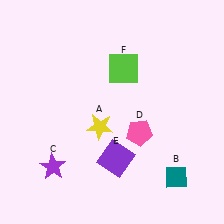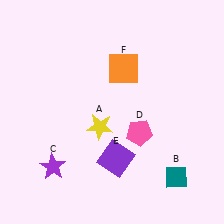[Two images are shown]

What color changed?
The square (F) changed from lime in Image 1 to orange in Image 2.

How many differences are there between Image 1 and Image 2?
There is 1 difference between the two images.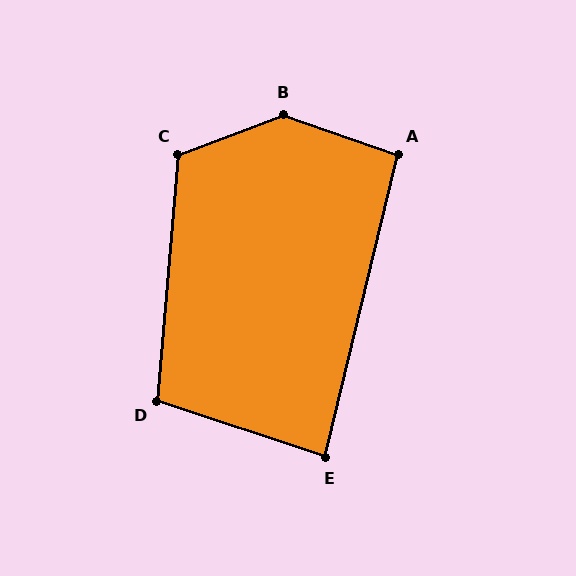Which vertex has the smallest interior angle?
E, at approximately 85 degrees.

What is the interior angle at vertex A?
Approximately 95 degrees (obtuse).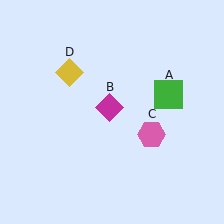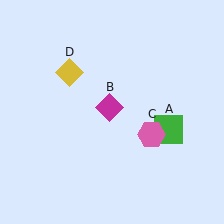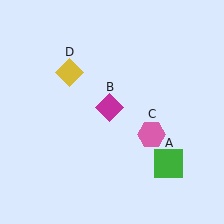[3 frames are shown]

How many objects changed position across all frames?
1 object changed position: green square (object A).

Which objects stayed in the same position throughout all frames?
Magenta diamond (object B) and pink hexagon (object C) and yellow diamond (object D) remained stationary.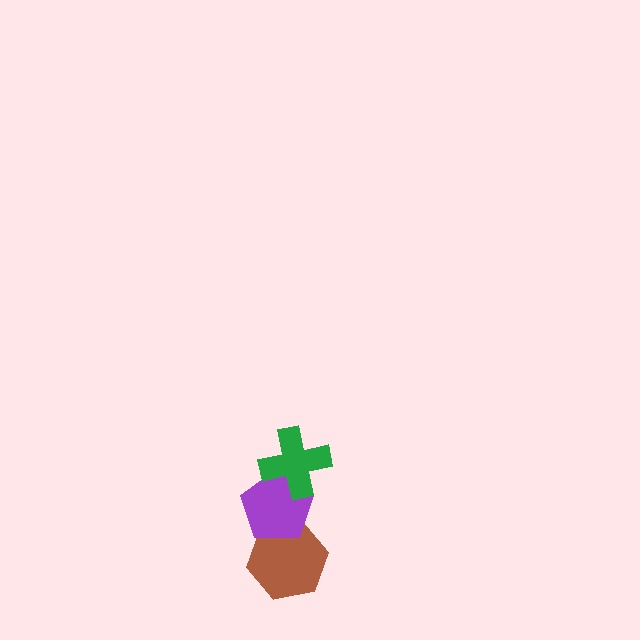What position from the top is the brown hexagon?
The brown hexagon is 3rd from the top.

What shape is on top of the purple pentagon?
The green cross is on top of the purple pentagon.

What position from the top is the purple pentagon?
The purple pentagon is 2nd from the top.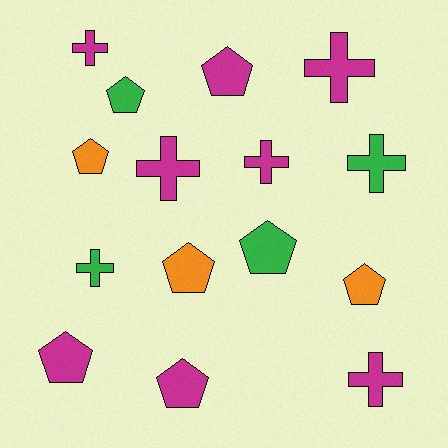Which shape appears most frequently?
Pentagon, with 8 objects.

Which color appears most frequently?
Magenta, with 8 objects.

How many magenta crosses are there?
There are 5 magenta crosses.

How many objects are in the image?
There are 15 objects.